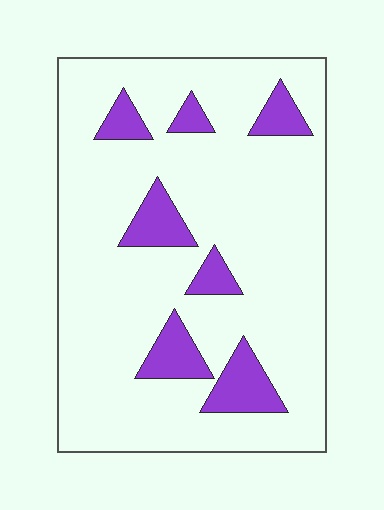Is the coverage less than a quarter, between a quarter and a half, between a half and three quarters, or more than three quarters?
Less than a quarter.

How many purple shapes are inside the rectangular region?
7.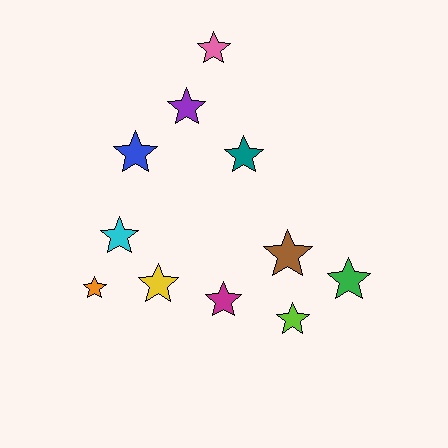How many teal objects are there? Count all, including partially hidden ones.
There is 1 teal object.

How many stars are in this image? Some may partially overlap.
There are 11 stars.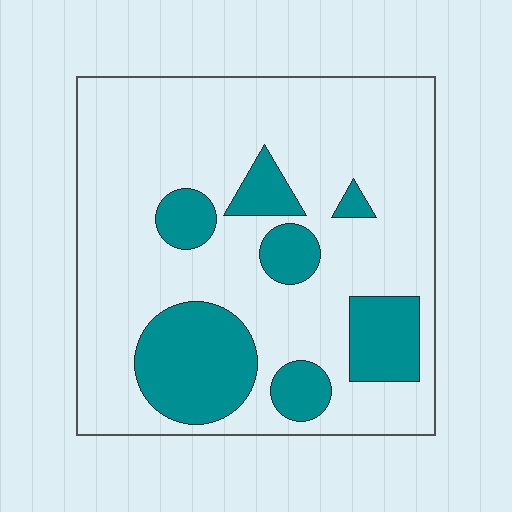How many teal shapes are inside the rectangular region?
7.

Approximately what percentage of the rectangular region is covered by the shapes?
Approximately 25%.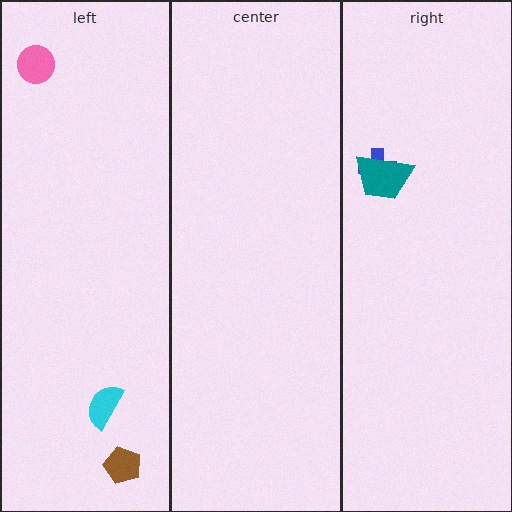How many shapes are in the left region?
3.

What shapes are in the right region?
The blue cross, the teal trapezoid.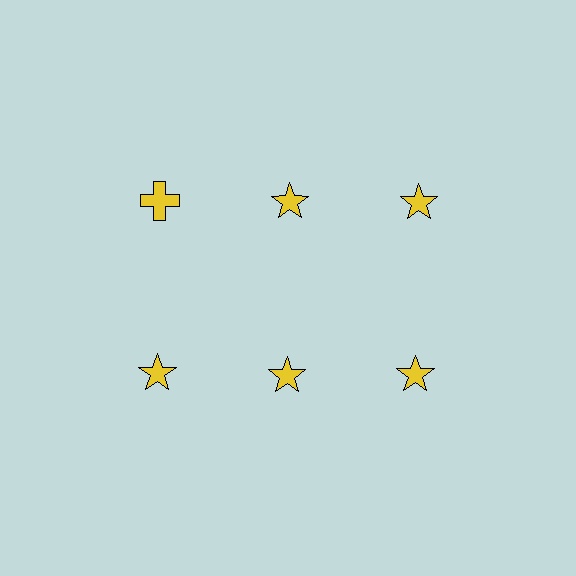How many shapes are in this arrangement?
There are 6 shapes arranged in a grid pattern.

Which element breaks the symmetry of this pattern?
The yellow cross in the top row, leftmost column breaks the symmetry. All other shapes are yellow stars.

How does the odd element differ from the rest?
It has a different shape: cross instead of star.